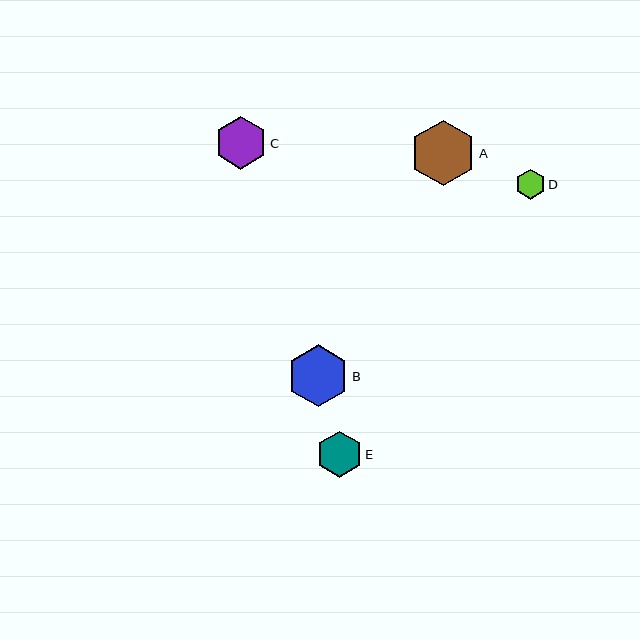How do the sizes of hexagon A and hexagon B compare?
Hexagon A and hexagon B are approximately the same size.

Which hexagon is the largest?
Hexagon A is the largest with a size of approximately 65 pixels.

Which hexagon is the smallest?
Hexagon D is the smallest with a size of approximately 30 pixels.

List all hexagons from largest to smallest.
From largest to smallest: A, B, C, E, D.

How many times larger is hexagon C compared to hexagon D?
Hexagon C is approximately 1.7 times the size of hexagon D.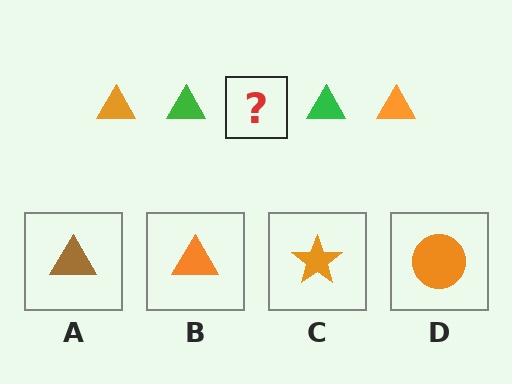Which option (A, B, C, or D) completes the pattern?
B.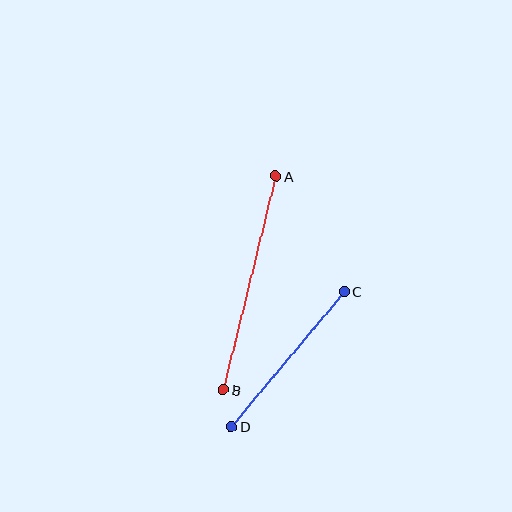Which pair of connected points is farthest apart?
Points A and B are farthest apart.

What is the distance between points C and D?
The distance is approximately 176 pixels.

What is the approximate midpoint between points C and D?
The midpoint is at approximately (288, 359) pixels.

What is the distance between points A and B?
The distance is approximately 220 pixels.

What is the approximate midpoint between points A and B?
The midpoint is at approximately (250, 283) pixels.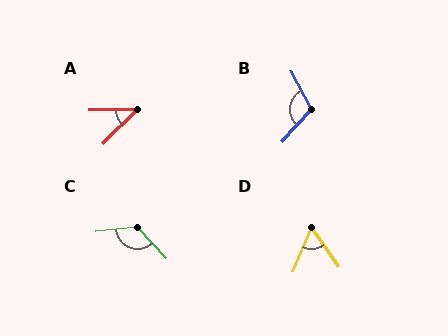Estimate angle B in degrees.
Approximately 109 degrees.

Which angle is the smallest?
A, at approximately 44 degrees.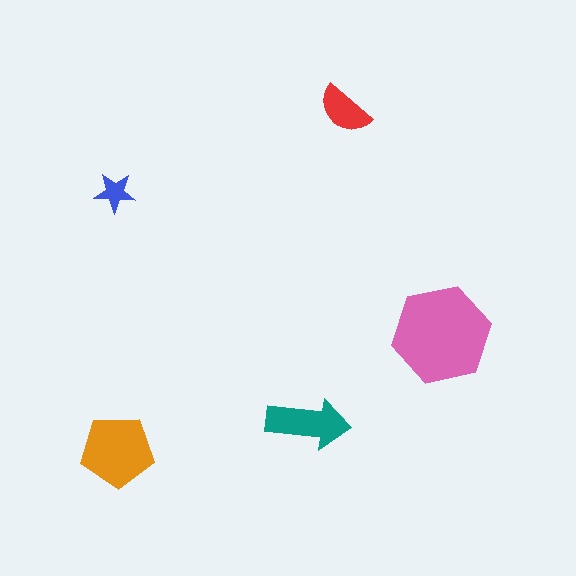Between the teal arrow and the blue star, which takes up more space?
The teal arrow.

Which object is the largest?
The pink hexagon.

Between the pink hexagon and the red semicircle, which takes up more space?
The pink hexagon.